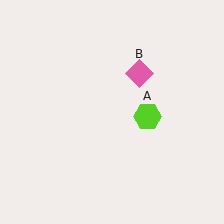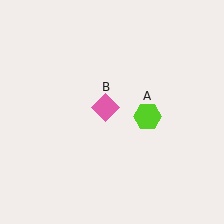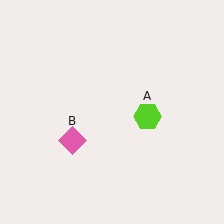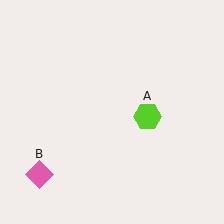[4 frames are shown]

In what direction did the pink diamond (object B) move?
The pink diamond (object B) moved down and to the left.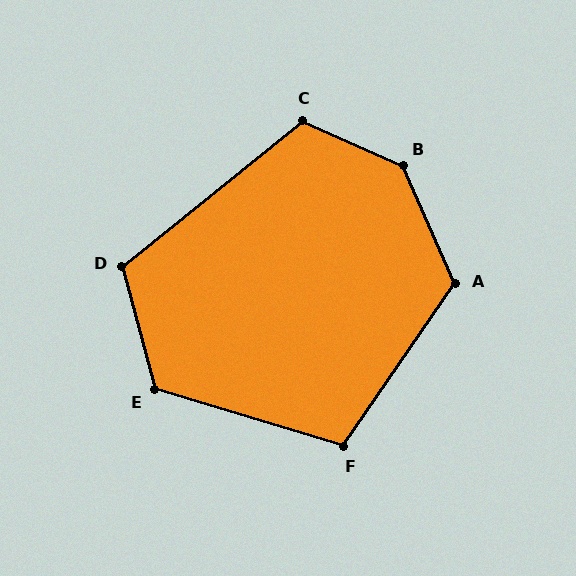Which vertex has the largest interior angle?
B, at approximately 138 degrees.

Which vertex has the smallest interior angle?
F, at approximately 108 degrees.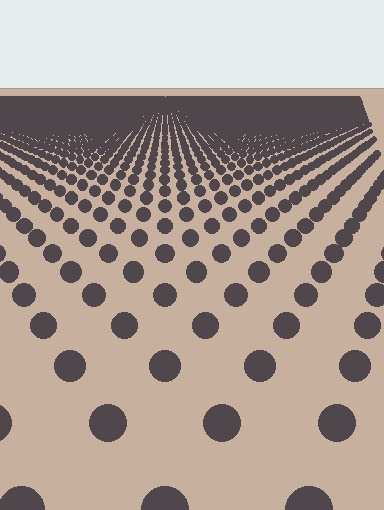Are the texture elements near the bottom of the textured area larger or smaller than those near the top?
Larger. Near the bottom, elements are closer to the viewer and appear at a bigger on-screen size.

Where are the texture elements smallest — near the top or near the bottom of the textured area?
Near the top.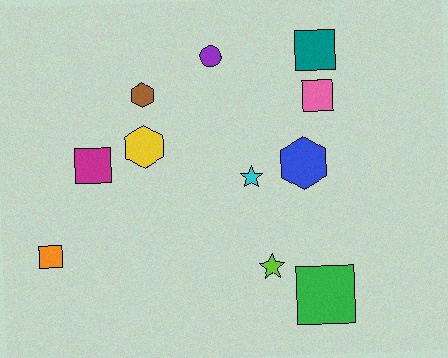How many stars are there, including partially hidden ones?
There are 2 stars.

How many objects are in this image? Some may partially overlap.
There are 11 objects.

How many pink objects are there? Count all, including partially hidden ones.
There is 1 pink object.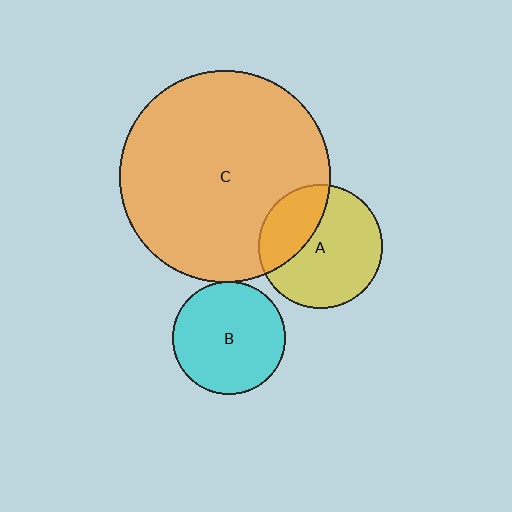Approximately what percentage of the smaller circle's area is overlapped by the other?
Approximately 30%.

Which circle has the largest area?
Circle C (orange).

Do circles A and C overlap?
Yes.